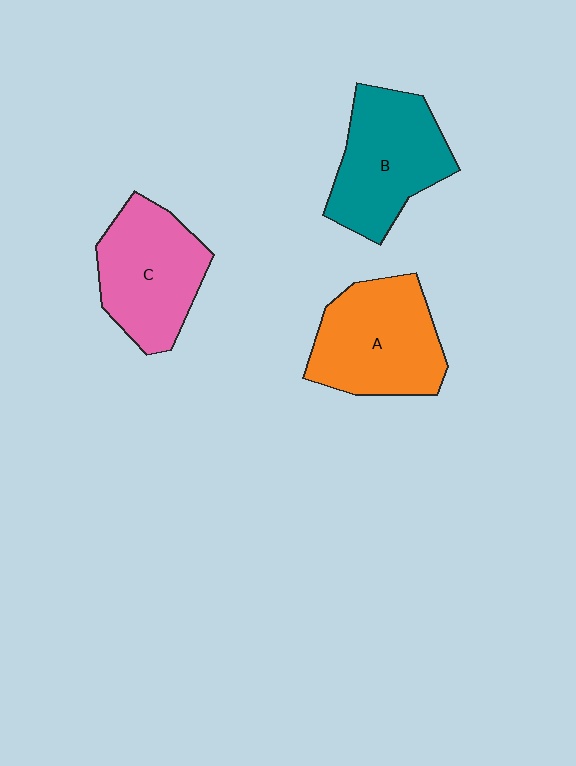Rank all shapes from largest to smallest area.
From largest to smallest: A (orange), B (teal), C (pink).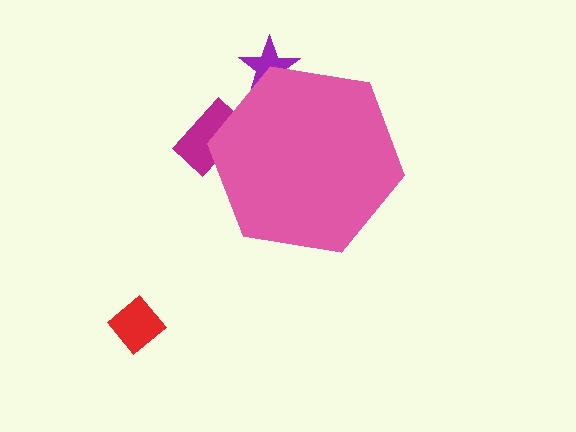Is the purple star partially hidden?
Yes, the purple star is partially hidden behind the pink hexagon.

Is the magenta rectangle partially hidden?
Yes, the magenta rectangle is partially hidden behind the pink hexagon.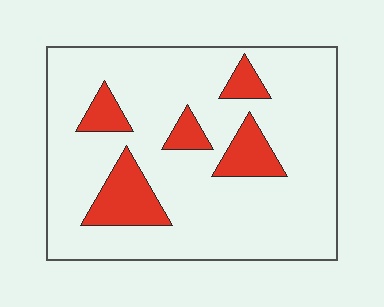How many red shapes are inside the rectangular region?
5.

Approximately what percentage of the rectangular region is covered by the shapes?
Approximately 15%.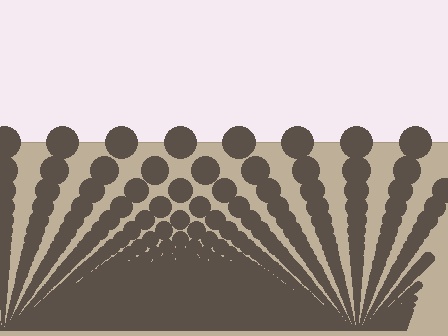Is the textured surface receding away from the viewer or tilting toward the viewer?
The surface appears to tilt toward the viewer. Texture elements get larger and sparser toward the top.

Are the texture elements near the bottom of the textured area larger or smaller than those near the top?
Smaller. The gradient is inverted — elements near the bottom are smaller and denser.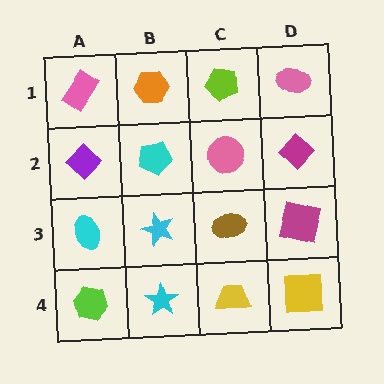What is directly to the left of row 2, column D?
A pink circle.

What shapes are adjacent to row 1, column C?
A pink circle (row 2, column C), an orange hexagon (row 1, column B), a pink ellipse (row 1, column D).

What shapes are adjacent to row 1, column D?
A magenta diamond (row 2, column D), a lime pentagon (row 1, column C).